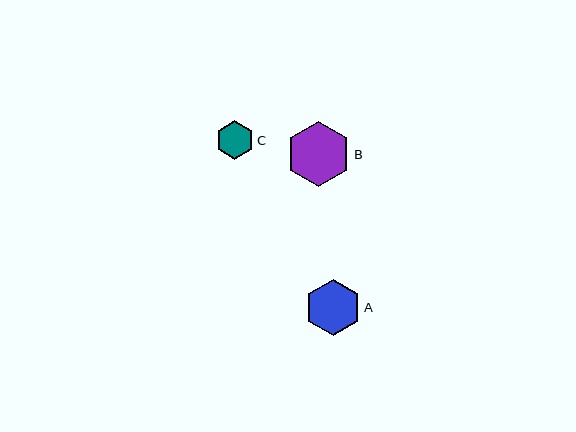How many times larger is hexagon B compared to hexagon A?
Hexagon B is approximately 1.2 times the size of hexagon A.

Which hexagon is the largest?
Hexagon B is the largest with a size of approximately 65 pixels.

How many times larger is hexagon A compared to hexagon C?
Hexagon A is approximately 1.5 times the size of hexagon C.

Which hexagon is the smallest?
Hexagon C is the smallest with a size of approximately 38 pixels.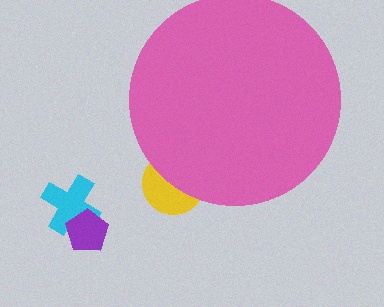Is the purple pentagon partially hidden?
No, the purple pentagon is fully visible.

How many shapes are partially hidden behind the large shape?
1 shape is partially hidden.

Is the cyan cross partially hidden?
No, the cyan cross is fully visible.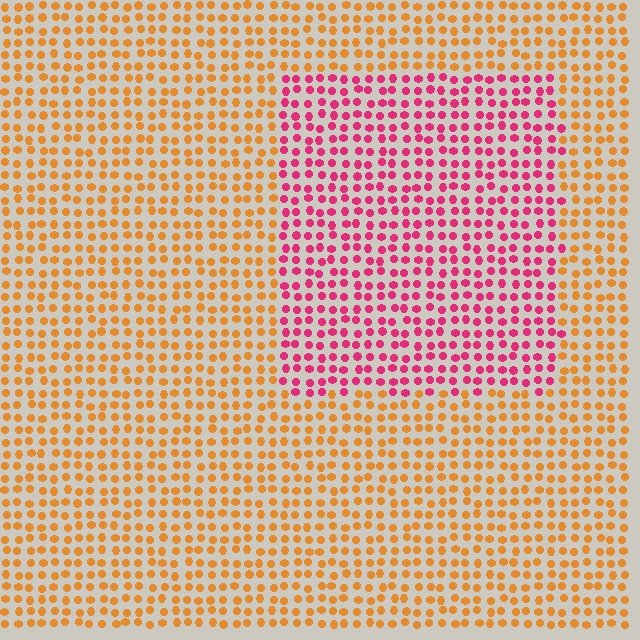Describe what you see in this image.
The image is filled with small orange elements in a uniform arrangement. A rectangle-shaped region is visible where the elements are tinted to a slightly different hue, forming a subtle color boundary.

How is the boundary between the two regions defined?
The boundary is defined purely by a slight shift in hue (about 57 degrees). Spacing, size, and orientation are identical on both sides.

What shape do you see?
I see a rectangle.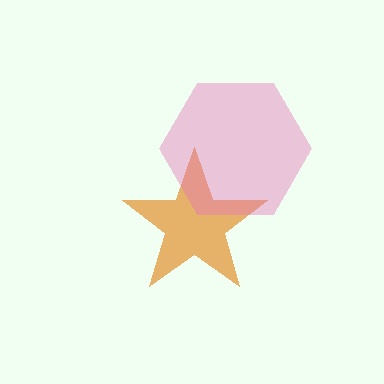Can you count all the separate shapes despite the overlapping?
Yes, there are 2 separate shapes.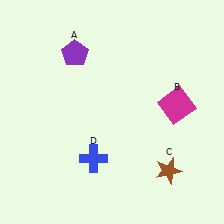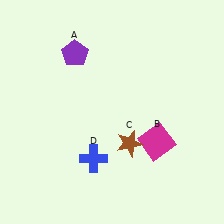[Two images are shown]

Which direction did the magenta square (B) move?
The magenta square (B) moved down.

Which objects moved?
The objects that moved are: the magenta square (B), the brown star (C).